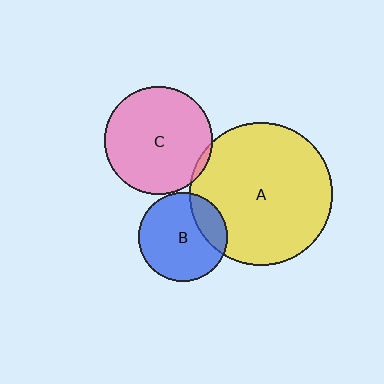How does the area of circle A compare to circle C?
Approximately 1.8 times.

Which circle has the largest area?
Circle A (yellow).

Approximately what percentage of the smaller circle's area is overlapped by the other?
Approximately 5%.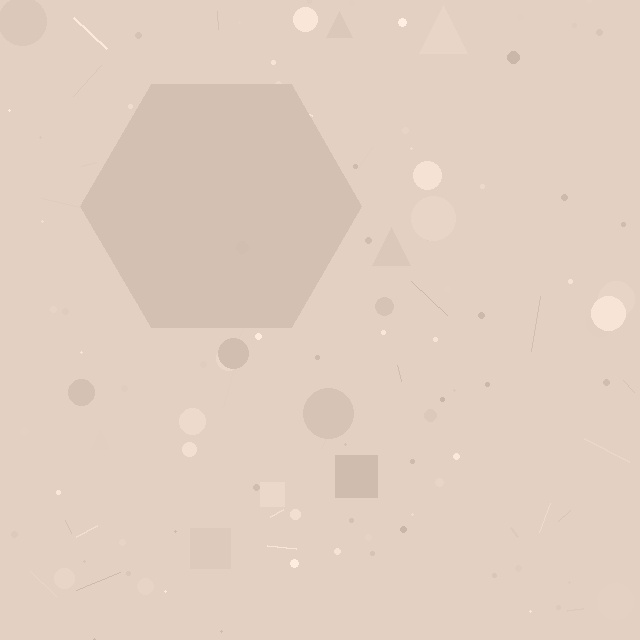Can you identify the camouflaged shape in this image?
The camouflaged shape is a hexagon.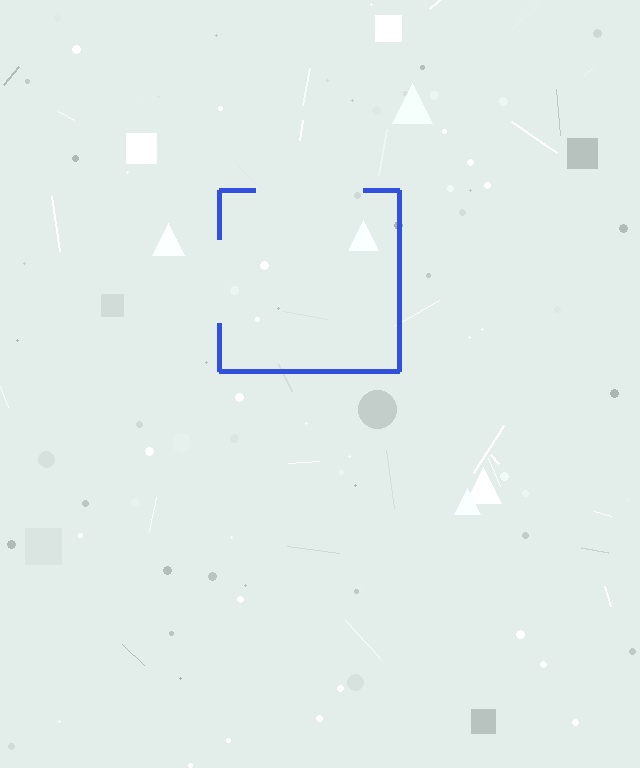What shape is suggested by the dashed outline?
The dashed outline suggests a square.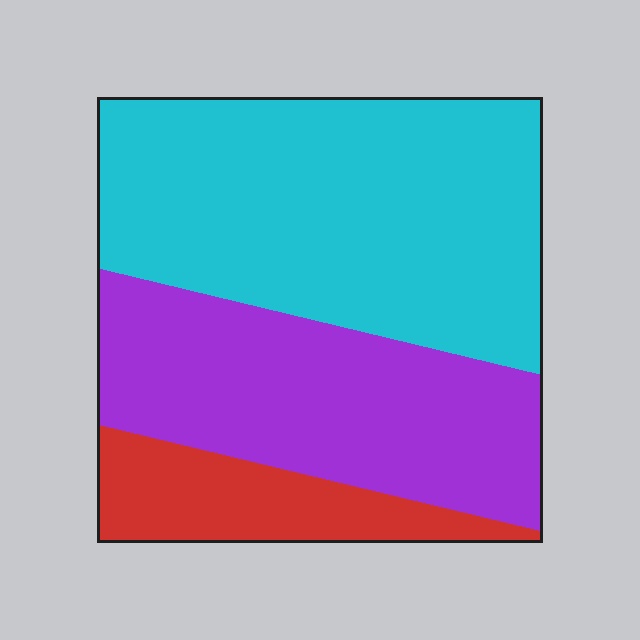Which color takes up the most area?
Cyan, at roughly 50%.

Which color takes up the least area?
Red, at roughly 15%.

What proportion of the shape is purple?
Purple covers 35% of the shape.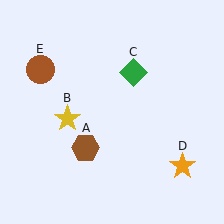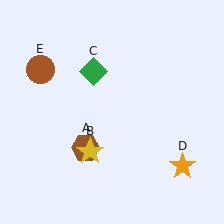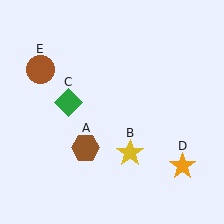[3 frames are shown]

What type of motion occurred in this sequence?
The yellow star (object B), green diamond (object C) rotated counterclockwise around the center of the scene.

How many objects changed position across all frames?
2 objects changed position: yellow star (object B), green diamond (object C).